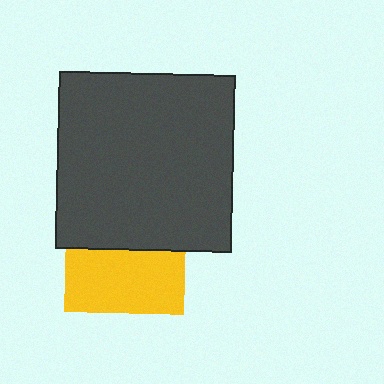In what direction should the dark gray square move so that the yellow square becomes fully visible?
The dark gray square should move up. That is the shortest direction to clear the overlap and leave the yellow square fully visible.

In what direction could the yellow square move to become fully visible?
The yellow square could move down. That would shift it out from behind the dark gray square entirely.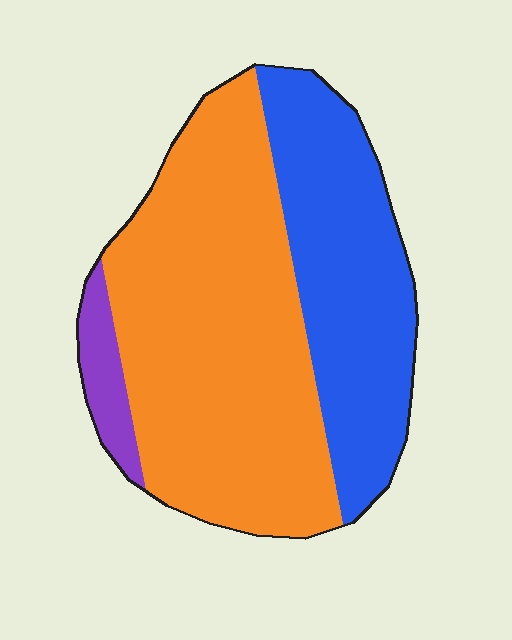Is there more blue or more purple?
Blue.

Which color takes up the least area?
Purple, at roughly 5%.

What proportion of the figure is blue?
Blue covers roughly 35% of the figure.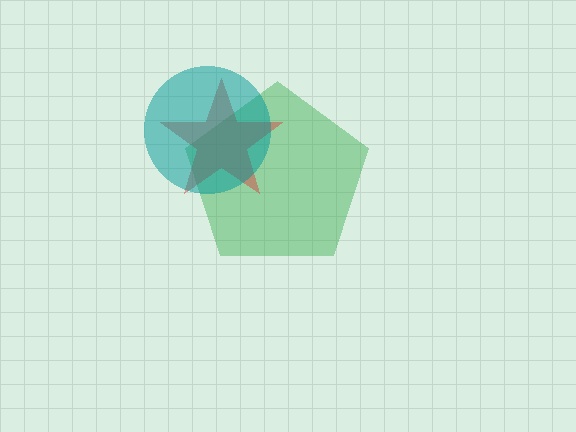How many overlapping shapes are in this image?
There are 3 overlapping shapes in the image.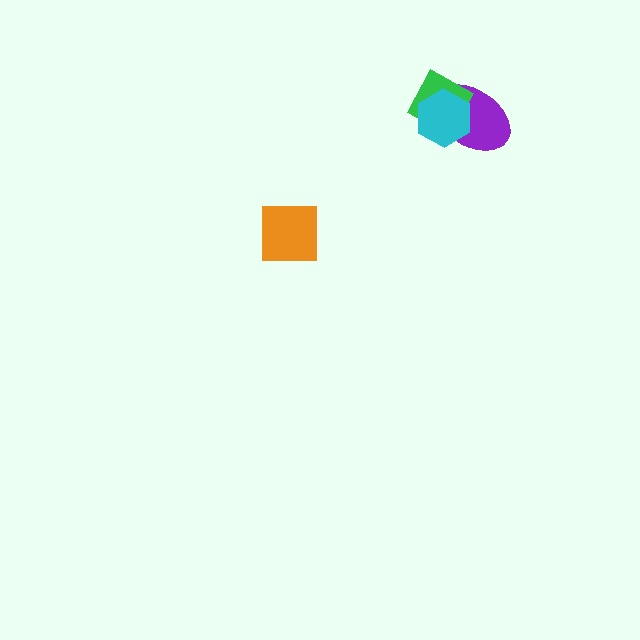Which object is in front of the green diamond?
The cyan hexagon is in front of the green diamond.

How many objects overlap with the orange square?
0 objects overlap with the orange square.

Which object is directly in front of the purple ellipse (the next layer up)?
The green diamond is directly in front of the purple ellipse.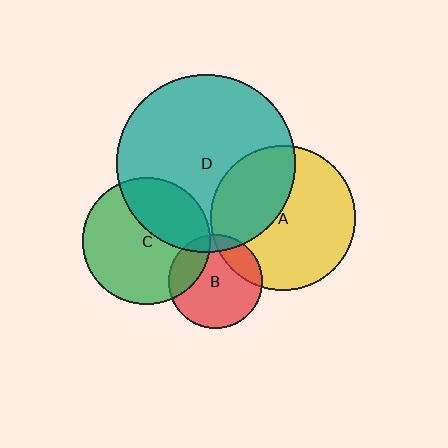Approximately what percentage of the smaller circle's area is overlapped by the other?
Approximately 20%.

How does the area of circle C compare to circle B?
Approximately 1.9 times.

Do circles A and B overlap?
Yes.